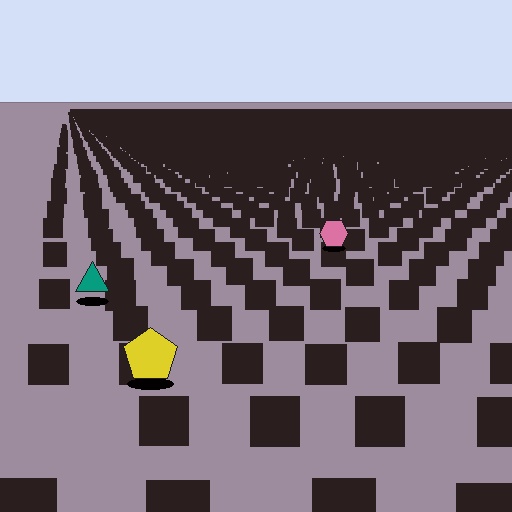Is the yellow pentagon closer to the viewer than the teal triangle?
Yes. The yellow pentagon is closer — you can tell from the texture gradient: the ground texture is coarser near it.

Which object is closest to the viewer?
The yellow pentagon is closest. The texture marks near it are larger and more spread out.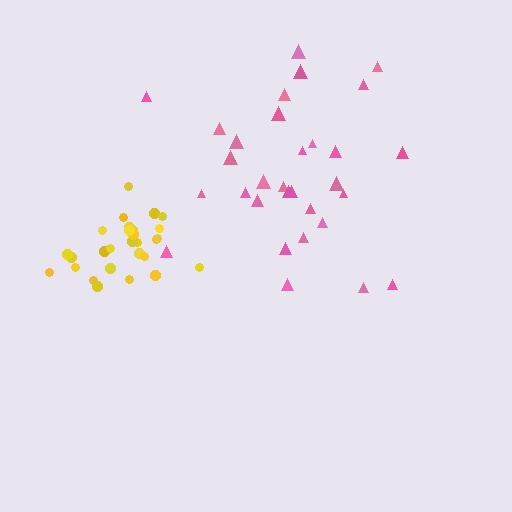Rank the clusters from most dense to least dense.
yellow, pink.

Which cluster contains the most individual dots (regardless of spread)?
Pink (31).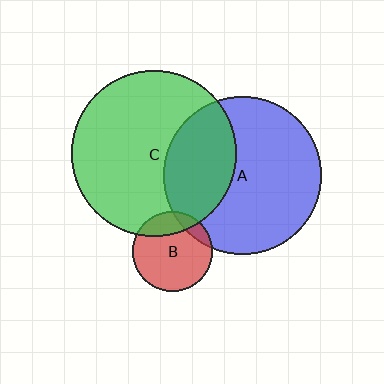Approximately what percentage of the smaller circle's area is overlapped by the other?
Approximately 10%.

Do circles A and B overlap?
Yes.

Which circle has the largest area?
Circle C (green).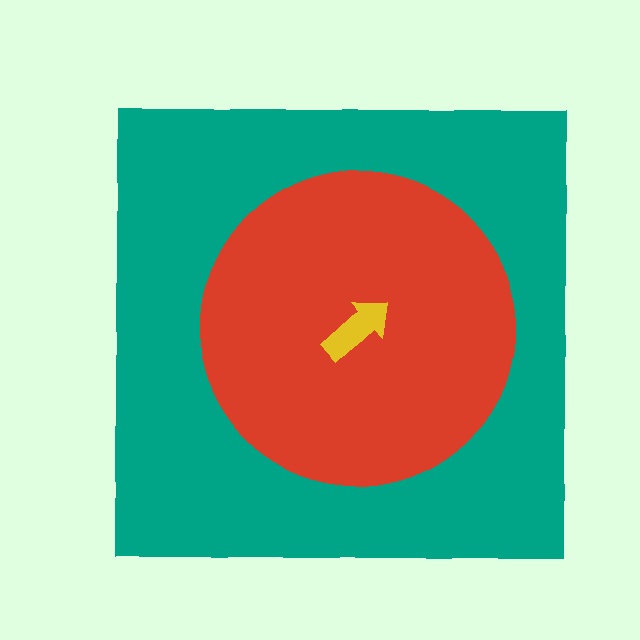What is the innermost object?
The yellow arrow.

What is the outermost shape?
The teal square.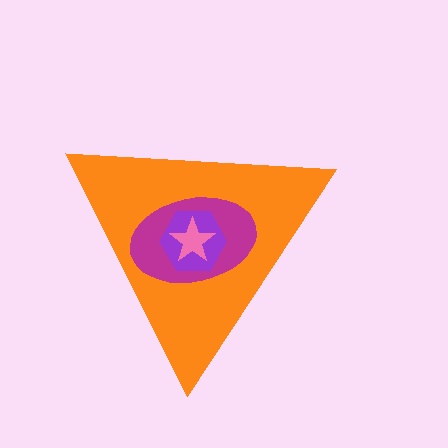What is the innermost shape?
The pink star.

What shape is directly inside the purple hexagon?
The pink star.